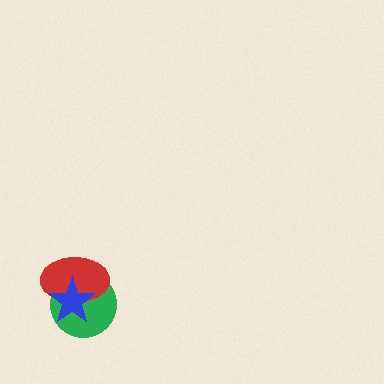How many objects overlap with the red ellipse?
2 objects overlap with the red ellipse.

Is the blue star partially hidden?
No, no other shape covers it.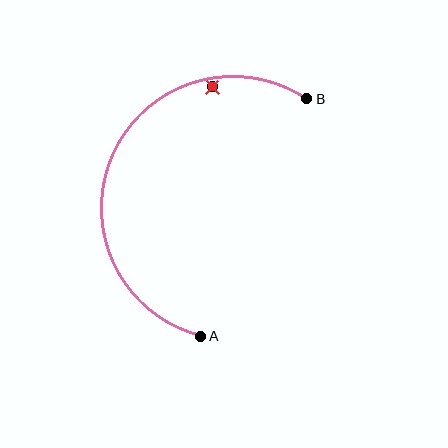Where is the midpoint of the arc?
The arc midpoint is the point on the curve farthest from the straight line joining A and B. It sits to the left of that line.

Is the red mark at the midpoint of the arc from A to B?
No — the red mark does not lie on the arc at all. It sits slightly inside the curve.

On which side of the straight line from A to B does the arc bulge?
The arc bulges to the left of the straight line connecting A and B.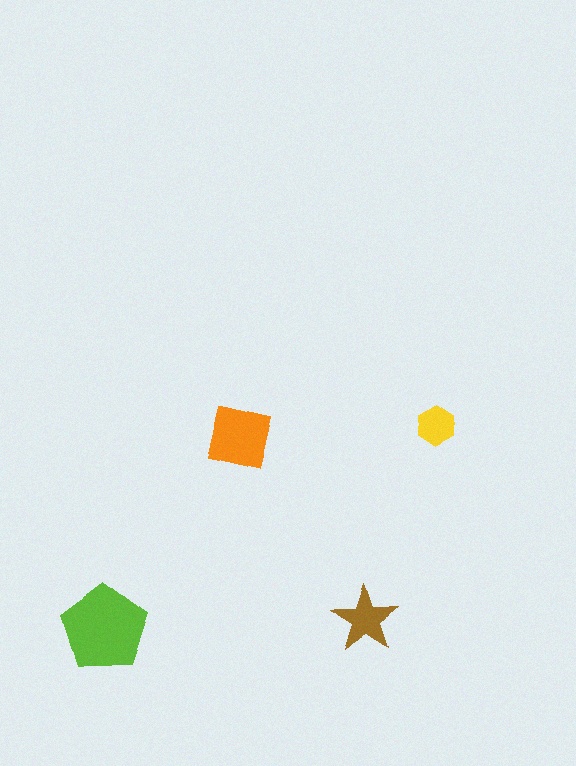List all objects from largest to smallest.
The lime pentagon, the orange square, the brown star, the yellow hexagon.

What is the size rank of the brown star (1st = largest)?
3rd.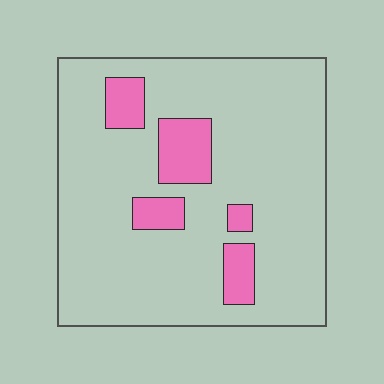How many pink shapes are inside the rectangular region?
5.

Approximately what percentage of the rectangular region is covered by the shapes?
Approximately 15%.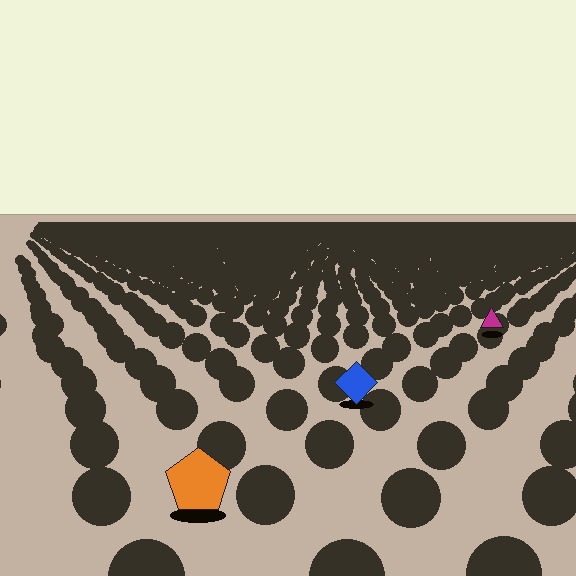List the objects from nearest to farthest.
From nearest to farthest: the orange pentagon, the blue diamond, the magenta triangle.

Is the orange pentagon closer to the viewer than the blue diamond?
Yes. The orange pentagon is closer — you can tell from the texture gradient: the ground texture is coarser near it.